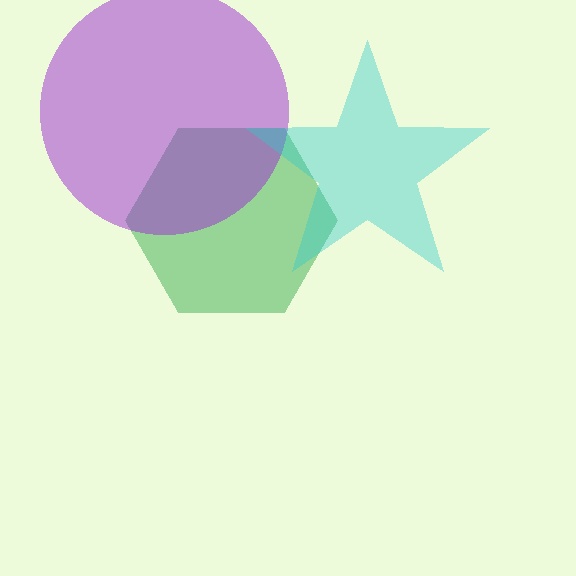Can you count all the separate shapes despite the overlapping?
Yes, there are 3 separate shapes.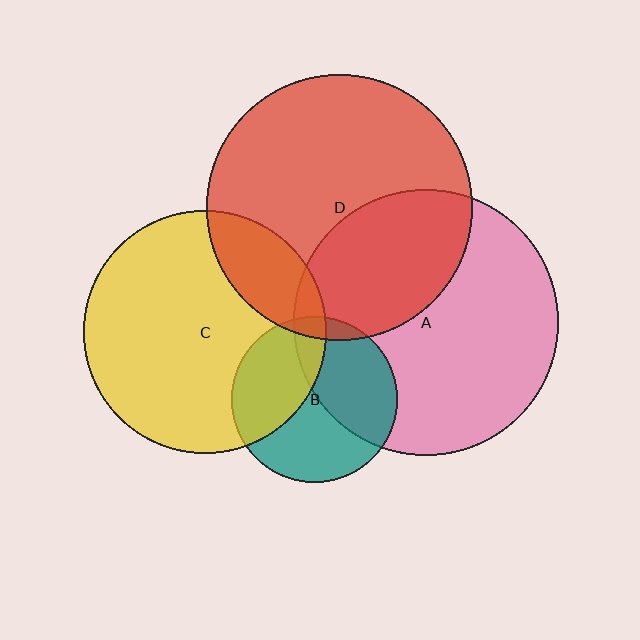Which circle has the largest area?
Circle D (red).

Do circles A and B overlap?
Yes.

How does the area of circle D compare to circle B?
Approximately 2.6 times.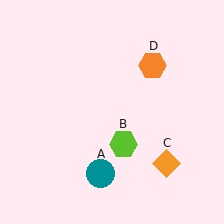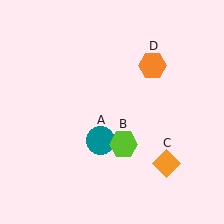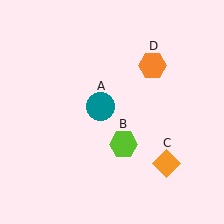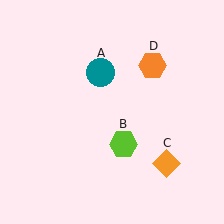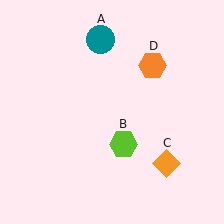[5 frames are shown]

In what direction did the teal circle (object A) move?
The teal circle (object A) moved up.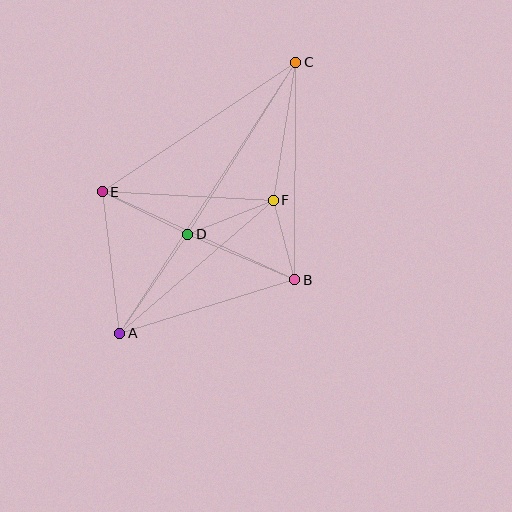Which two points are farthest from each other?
Points A and C are farthest from each other.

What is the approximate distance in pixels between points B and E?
The distance between B and E is approximately 212 pixels.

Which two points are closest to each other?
Points B and F are closest to each other.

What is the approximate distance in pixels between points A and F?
The distance between A and F is approximately 203 pixels.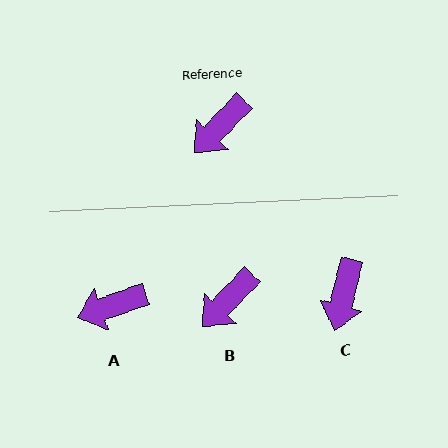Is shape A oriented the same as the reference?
No, it is off by about 27 degrees.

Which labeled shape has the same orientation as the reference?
B.